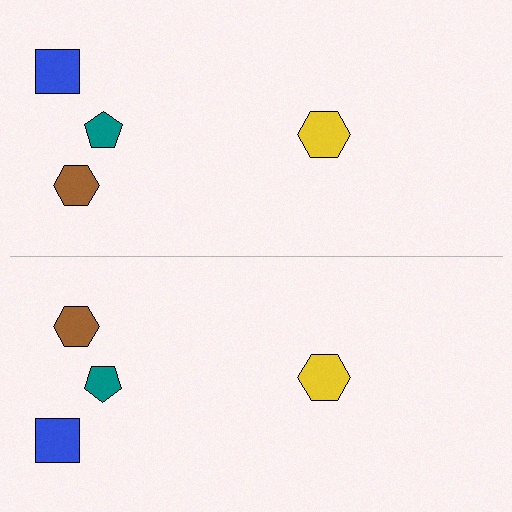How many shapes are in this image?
There are 8 shapes in this image.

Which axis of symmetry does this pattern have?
The pattern has a horizontal axis of symmetry running through the center of the image.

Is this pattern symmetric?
Yes, this pattern has bilateral (reflection) symmetry.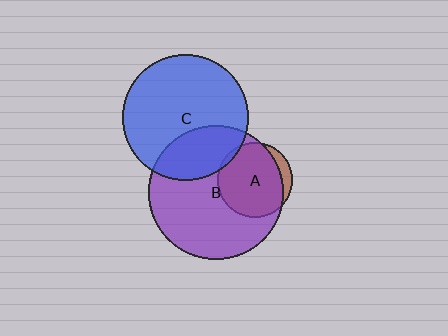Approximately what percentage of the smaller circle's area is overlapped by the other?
Approximately 30%.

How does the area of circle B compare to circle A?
Approximately 3.2 times.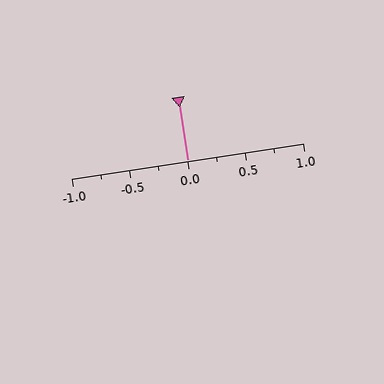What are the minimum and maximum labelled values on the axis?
The axis runs from -1.0 to 1.0.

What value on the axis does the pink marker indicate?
The marker indicates approximately 0.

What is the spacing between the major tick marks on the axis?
The major ticks are spaced 0.5 apart.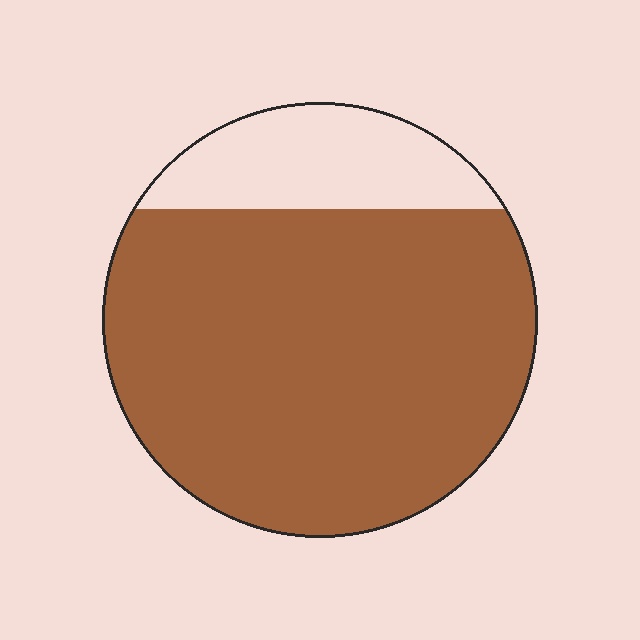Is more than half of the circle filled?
Yes.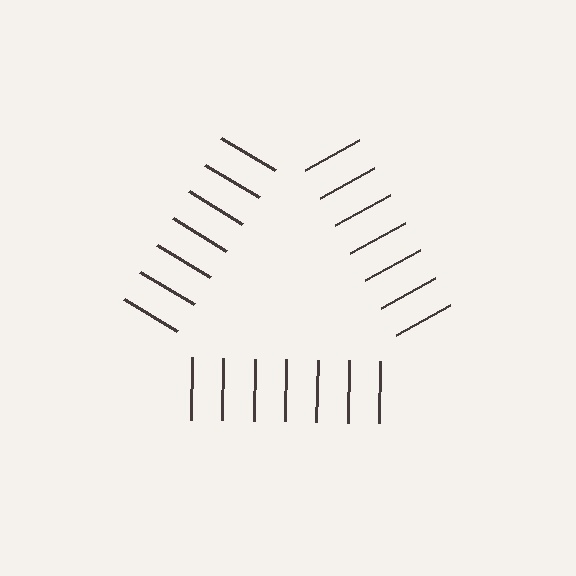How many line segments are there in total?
21 — 7 along each of the 3 edges.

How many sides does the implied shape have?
3 sides — the line-ends trace a triangle.